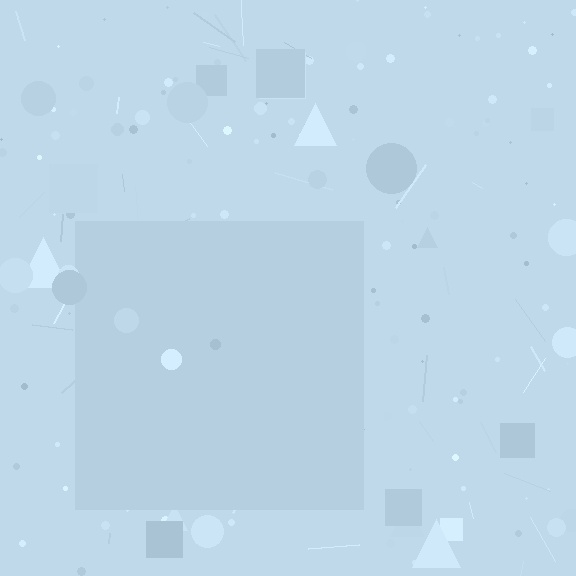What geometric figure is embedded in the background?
A square is embedded in the background.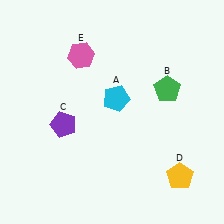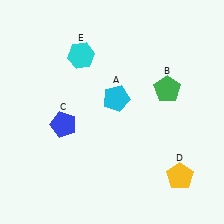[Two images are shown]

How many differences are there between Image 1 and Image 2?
There are 2 differences between the two images.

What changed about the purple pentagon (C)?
In Image 1, C is purple. In Image 2, it changed to blue.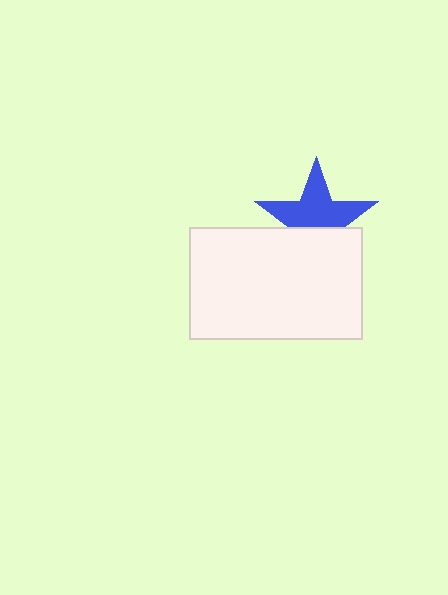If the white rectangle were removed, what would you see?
You would see the complete blue star.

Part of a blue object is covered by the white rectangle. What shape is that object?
It is a star.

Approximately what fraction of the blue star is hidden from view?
Roughly 39% of the blue star is hidden behind the white rectangle.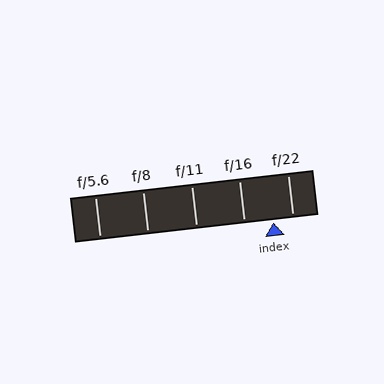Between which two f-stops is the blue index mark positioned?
The index mark is between f/16 and f/22.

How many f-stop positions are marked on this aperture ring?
There are 5 f-stop positions marked.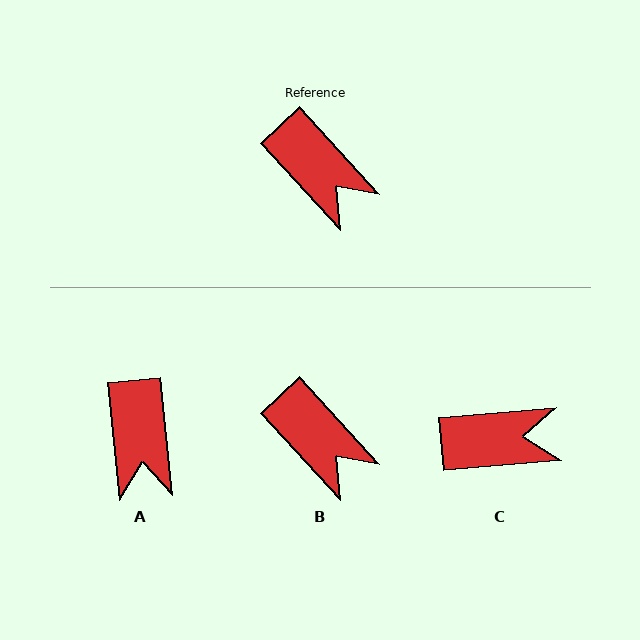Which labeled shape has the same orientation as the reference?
B.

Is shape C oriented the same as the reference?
No, it is off by about 52 degrees.